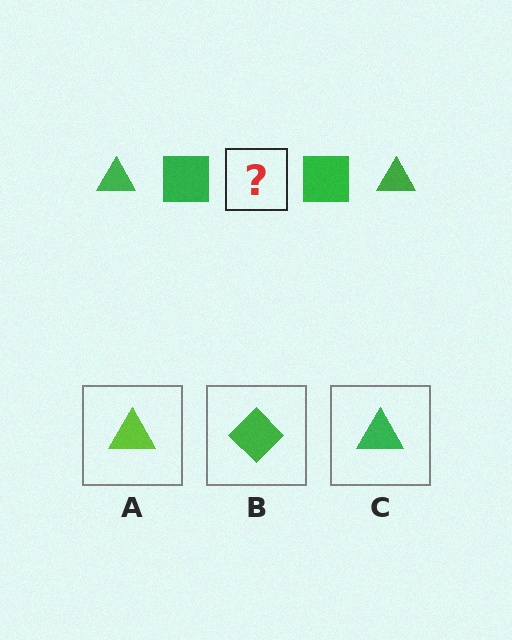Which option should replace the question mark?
Option C.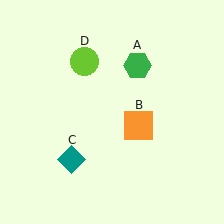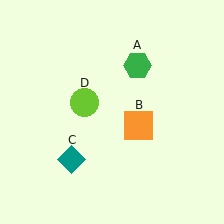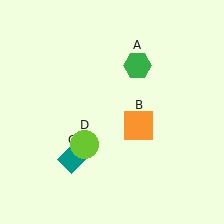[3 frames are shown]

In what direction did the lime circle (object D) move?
The lime circle (object D) moved down.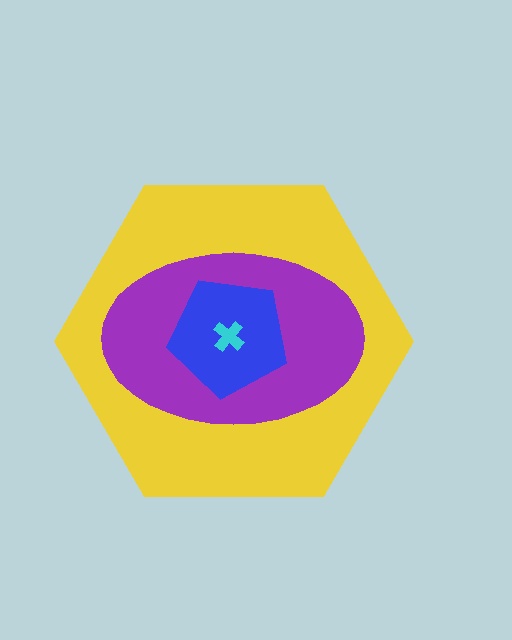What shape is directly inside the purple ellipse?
The blue pentagon.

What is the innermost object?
The cyan cross.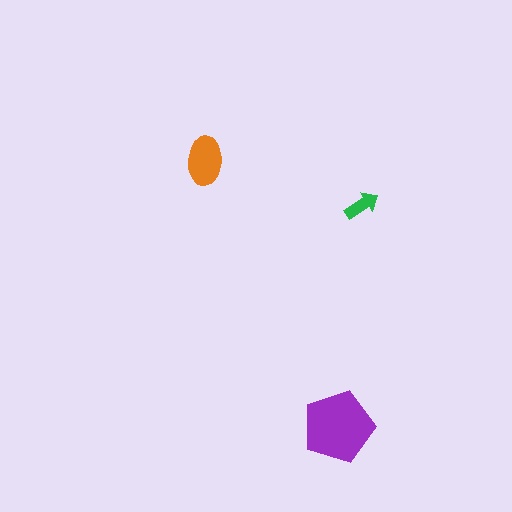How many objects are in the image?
There are 3 objects in the image.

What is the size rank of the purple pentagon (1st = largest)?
1st.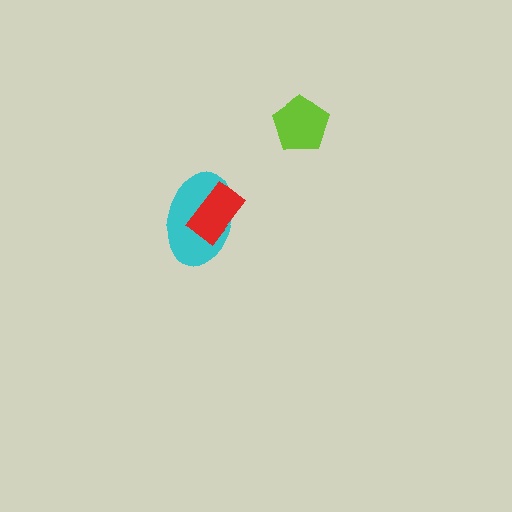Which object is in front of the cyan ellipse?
The red rectangle is in front of the cyan ellipse.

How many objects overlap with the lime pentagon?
0 objects overlap with the lime pentagon.